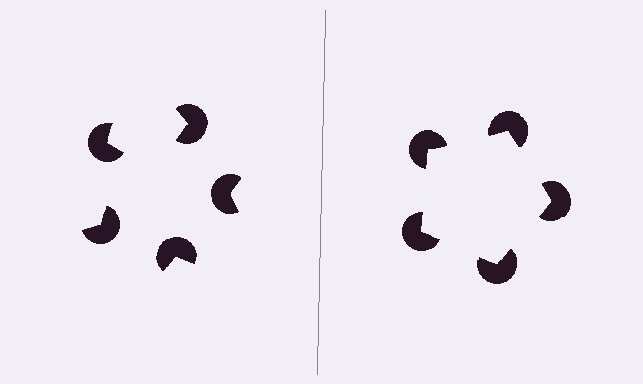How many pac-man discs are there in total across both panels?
10 — 5 on each side.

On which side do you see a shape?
An illusory pentagon appears on the right side. On the left side the wedge cuts are rotated, so no coherent shape forms.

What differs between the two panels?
The pac-man discs are positioned identically on both sides; only the wedge orientations differ. On the right they align to a pentagon; on the left they are misaligned.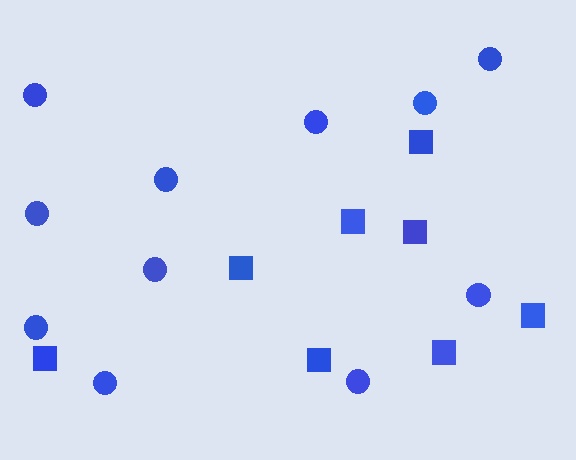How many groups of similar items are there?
There are 2 groups: one group of squares (8) and one group of circles (11).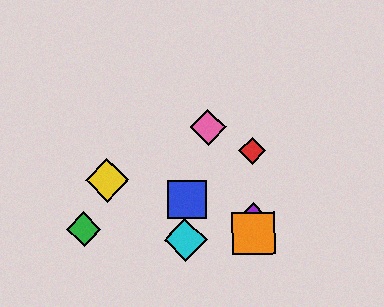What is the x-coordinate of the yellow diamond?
The yellow diamond is at x≈107.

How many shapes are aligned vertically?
3 shapes (the red diamond, the purple diamond, the orange square) are aligned vertically.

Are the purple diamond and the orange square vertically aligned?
Yes, both are at x≈253.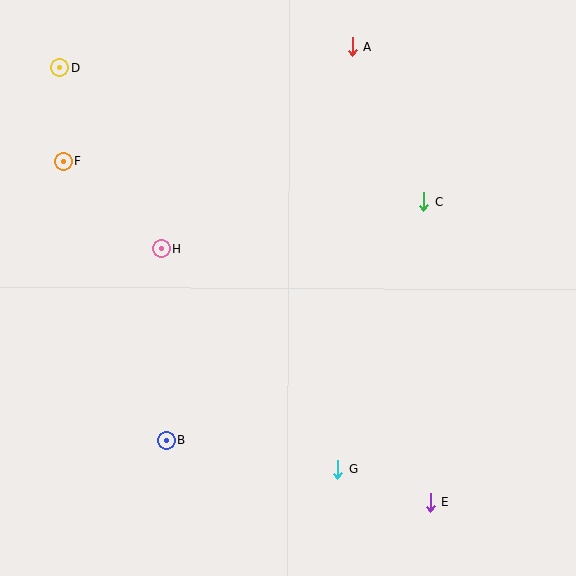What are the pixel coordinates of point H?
Point H is at (161, 249).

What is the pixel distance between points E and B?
The distance between E and B is 271 pixels.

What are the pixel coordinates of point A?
Point A is at (353, 47).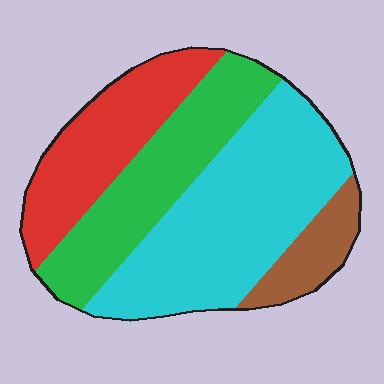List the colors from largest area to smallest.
From largest to smallest: cyan, green, red, brown.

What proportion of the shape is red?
Red takes up less than a quarter of the shape.